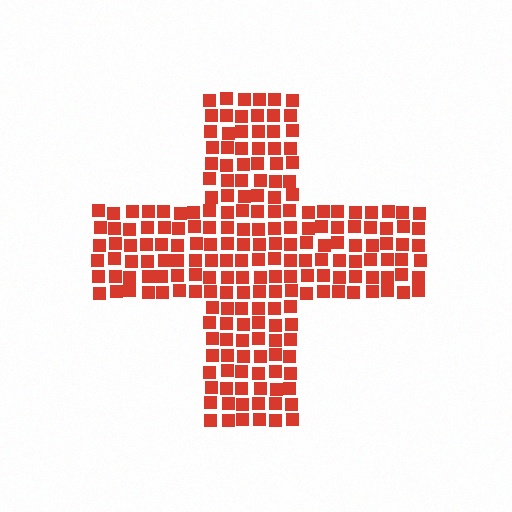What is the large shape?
The large shape is a cross.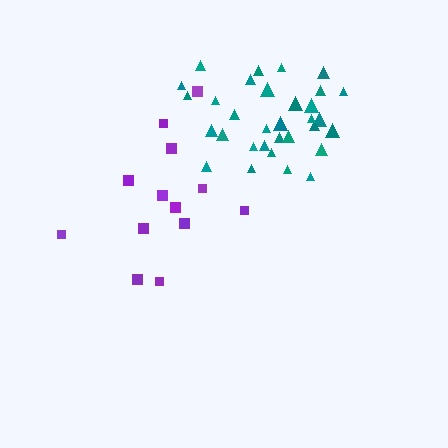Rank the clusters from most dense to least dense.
teal, purple.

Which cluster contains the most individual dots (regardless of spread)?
Teal (32).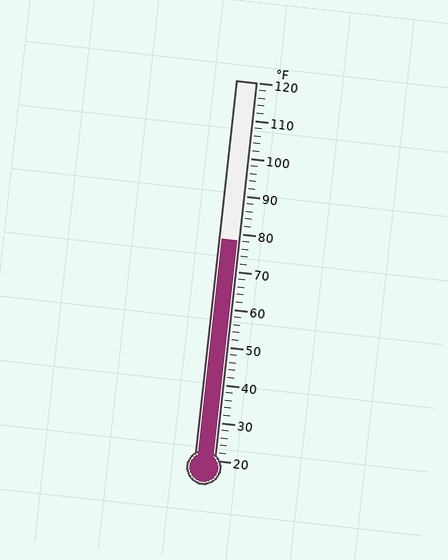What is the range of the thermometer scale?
The thermometer scale ranges from 20°F to 120°F.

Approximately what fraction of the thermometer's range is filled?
The thermometer is filled to approximately 60% of its range.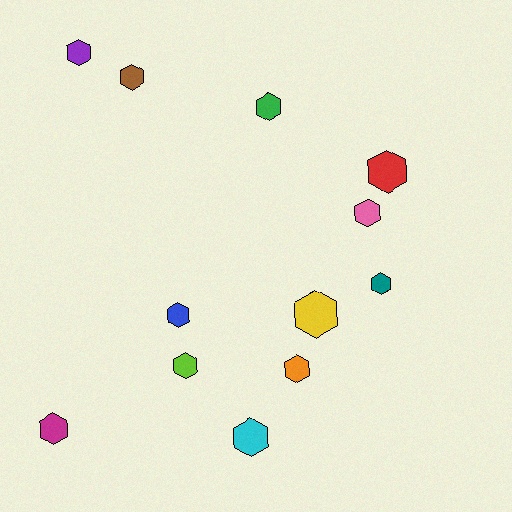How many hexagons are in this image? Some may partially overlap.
There are 12 hexagons.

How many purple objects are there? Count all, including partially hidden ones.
There is 1 purple object.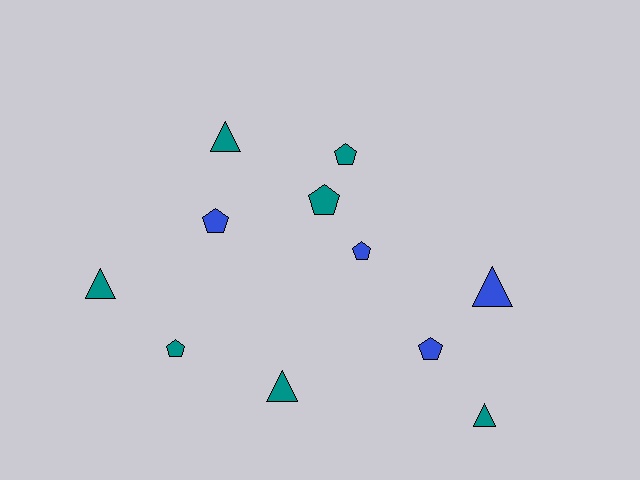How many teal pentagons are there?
There are 3 teal pentagons.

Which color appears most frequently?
Teal, with 7 objects.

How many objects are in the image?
There are 11 objects.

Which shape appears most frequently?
Pentagon, with 6 objects.